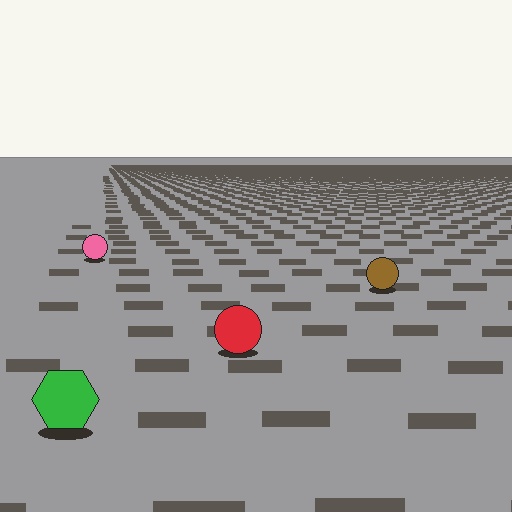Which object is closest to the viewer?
The green hexagon is closest. The texture marks near it are larger and more spread out.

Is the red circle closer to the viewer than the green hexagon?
No. The green hexagon is closer — you can tell from the texture gradient: the ground texture is coarser near it.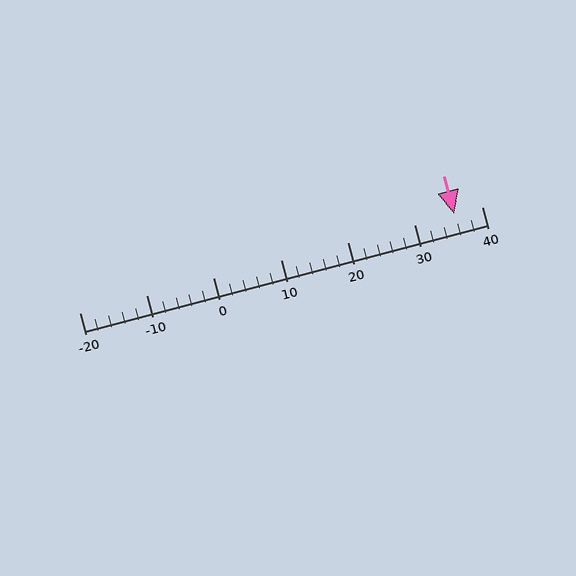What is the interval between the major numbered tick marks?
The major tick marks are spaced 10 units apart.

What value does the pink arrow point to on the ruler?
The pink arrow points to approximately 36.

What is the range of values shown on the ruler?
The ruler shows values from -20 to 40.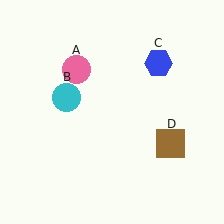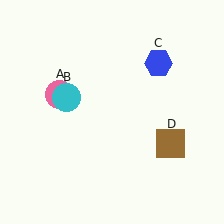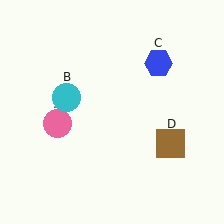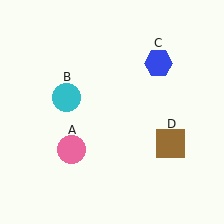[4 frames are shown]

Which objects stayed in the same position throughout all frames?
Cyan circle (object B) and blue hexagon (object C) and brown square (object D) remained stationary.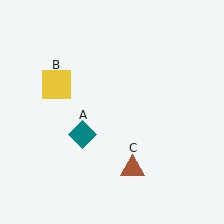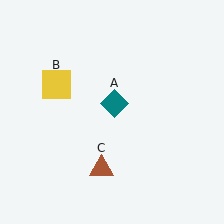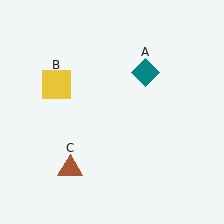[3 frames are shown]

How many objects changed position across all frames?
2 objects changed position: teal diamond (object A), brown triangle (object C).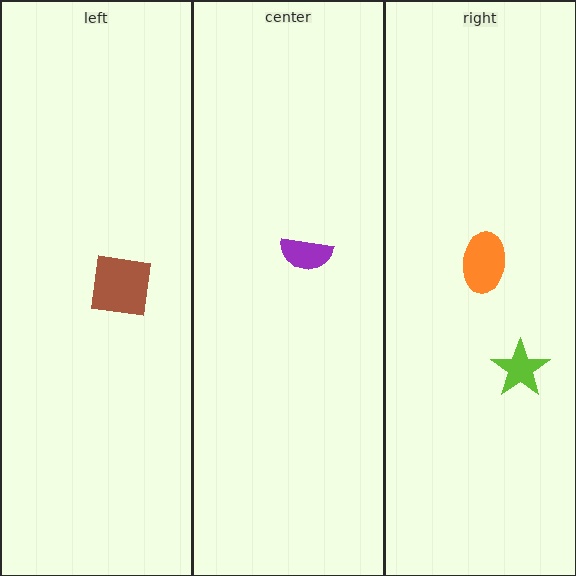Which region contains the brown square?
The left region.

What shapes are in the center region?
The purple semicircle.